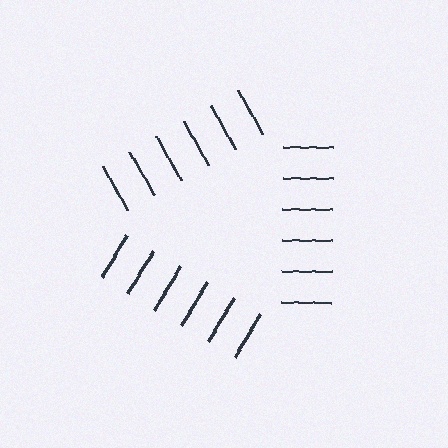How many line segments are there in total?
18 — 6 along each of the 3 edges.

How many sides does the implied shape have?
3 sides — the line-ends trace a triangle.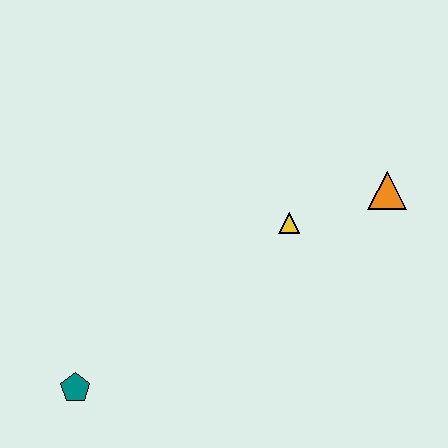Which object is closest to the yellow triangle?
The orange triangle is closest to the yellow triangle.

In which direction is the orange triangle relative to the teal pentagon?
The orange triangle is to the right of the teal pentagon.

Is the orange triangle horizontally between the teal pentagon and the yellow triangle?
No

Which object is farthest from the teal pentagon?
The orange triangle is farthest from the teal pentagon.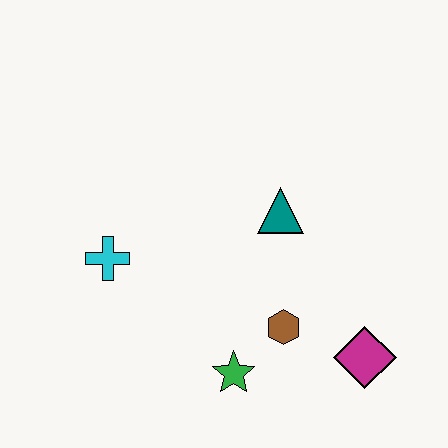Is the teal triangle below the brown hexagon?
No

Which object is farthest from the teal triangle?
The cyan cross is farthest from the teal triangle.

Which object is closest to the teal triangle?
The brown hexagon is closest to the teal triangle.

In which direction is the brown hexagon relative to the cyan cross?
The brown hexagon is to the right of the cyan cross.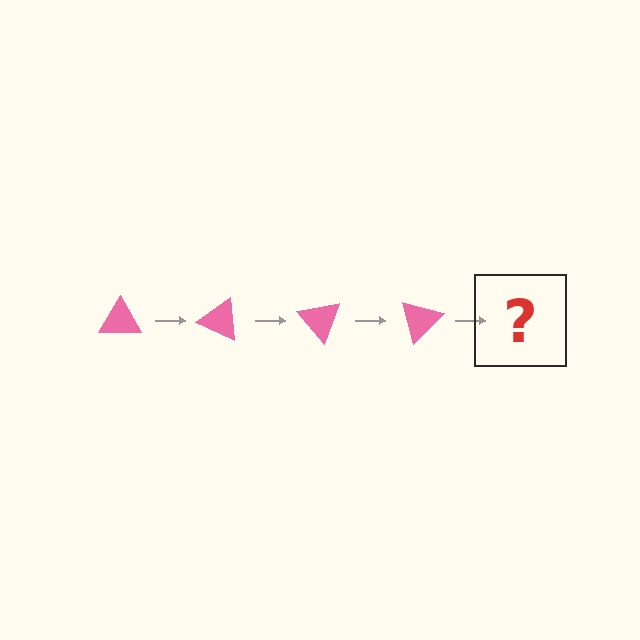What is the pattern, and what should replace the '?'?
The pattern is that the triangle rotates 25 degrees each step. The '?' should be a pink triangle rotated 100 degrees.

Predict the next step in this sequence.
The next step is a pink triangle rotated 100 degrees.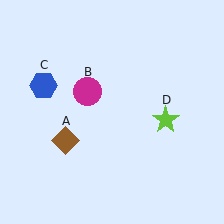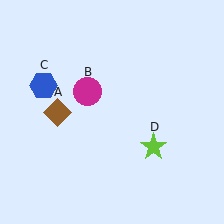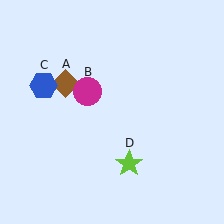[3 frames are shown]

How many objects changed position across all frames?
2 objects changed position: brown diamond (object A), lime star (object D).